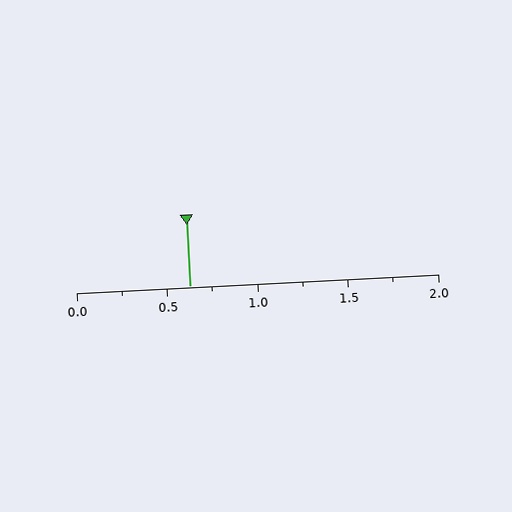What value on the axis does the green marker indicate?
The marker indicates approximately 0.62.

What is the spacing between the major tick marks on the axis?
The major ticks are spaced 0.5 apart.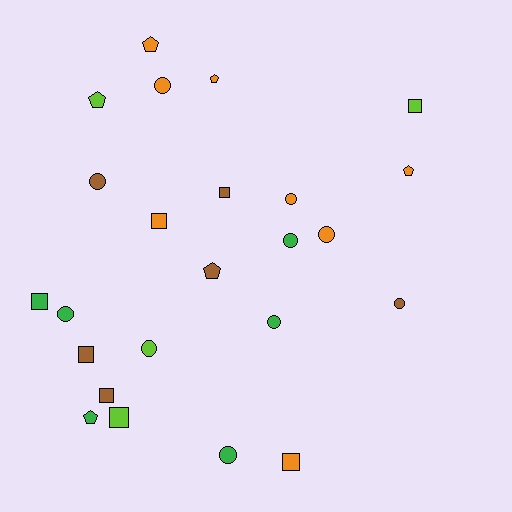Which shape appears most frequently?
Circle, with 10 objects.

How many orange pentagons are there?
There are 3 orange pentagons.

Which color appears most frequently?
Orange, with 8 objects.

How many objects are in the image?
There are 24 objects.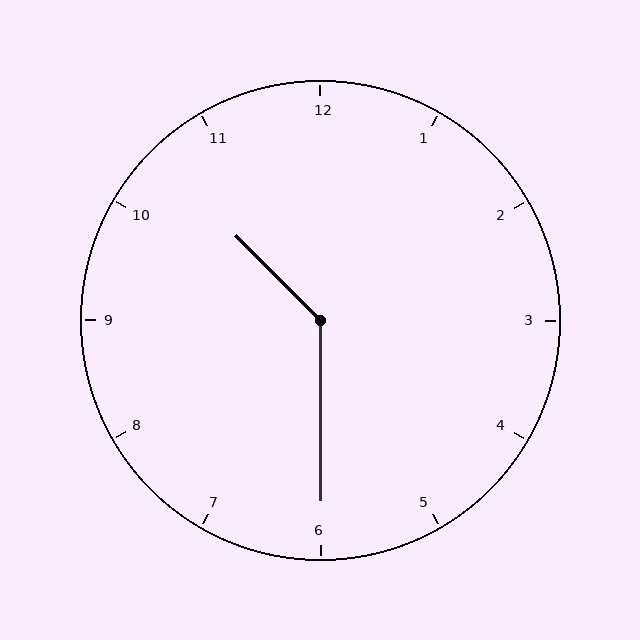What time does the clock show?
10:30.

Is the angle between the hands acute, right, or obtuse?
It is obtuse.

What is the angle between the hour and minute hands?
Approximately 135 degrees.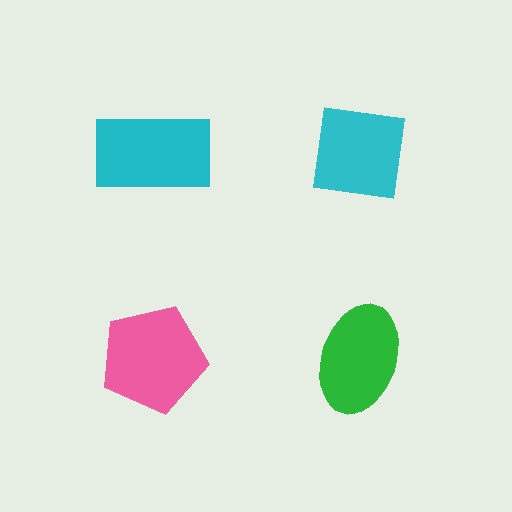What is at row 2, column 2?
A green ellipse.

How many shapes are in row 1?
2 shapes.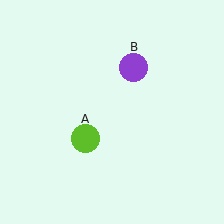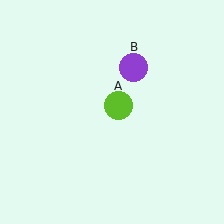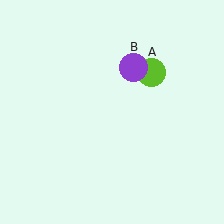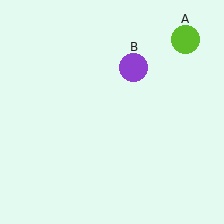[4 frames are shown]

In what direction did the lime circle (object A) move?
The lime circle (object A) moved up and to the right.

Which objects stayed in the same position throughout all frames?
Purple circle (object B) remained stationary.